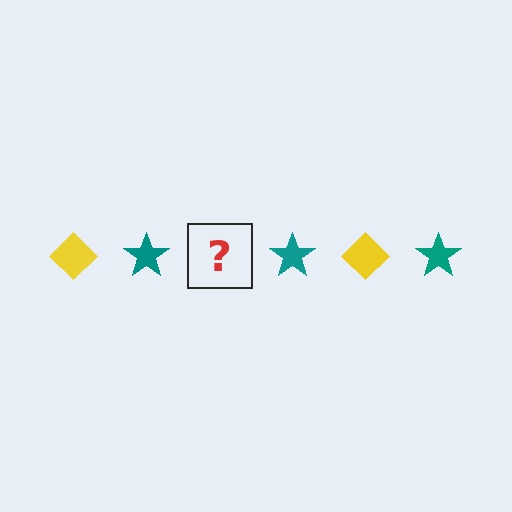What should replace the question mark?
The question mark should be replaced with a yellow diamond.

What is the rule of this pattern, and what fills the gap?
The rule is that the pattern alternates between yellow diamond and teal star. The gap should be filled with a yellow diamond.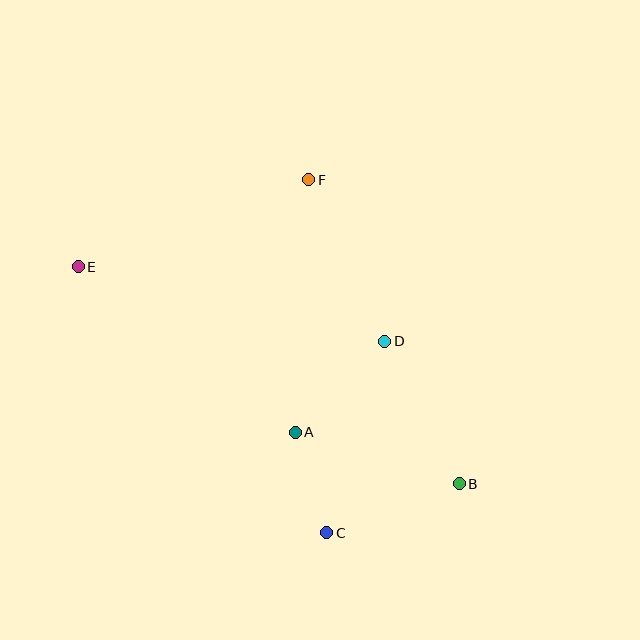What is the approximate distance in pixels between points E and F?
The distance between E and F is approximately 246 pixels.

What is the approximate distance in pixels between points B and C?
The distance between B and C is approximately 141 pixels.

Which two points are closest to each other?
Points A and C are closest to each other.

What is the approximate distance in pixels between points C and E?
The distance between C and E is approximately 364 pixels.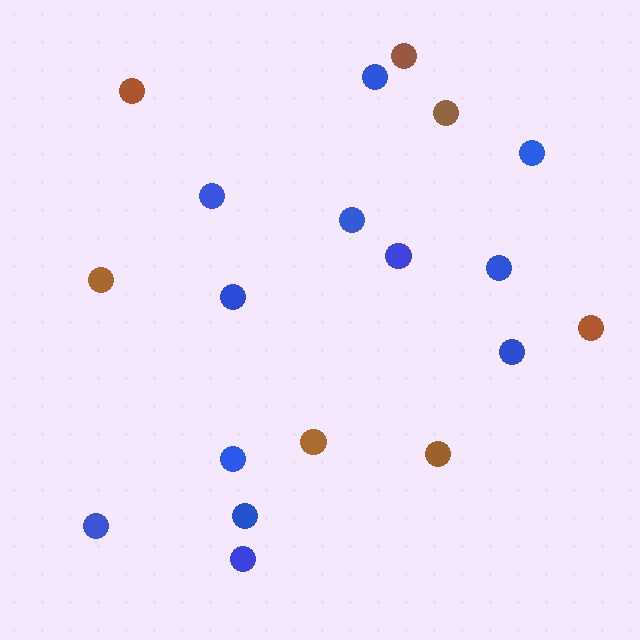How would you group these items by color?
There are 2 groups: one group of blue circles (12) and one group of brown circles (7).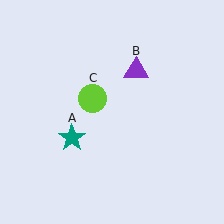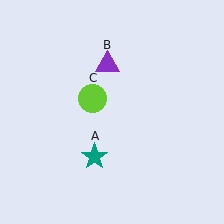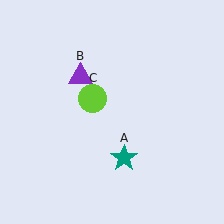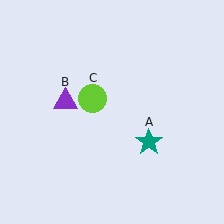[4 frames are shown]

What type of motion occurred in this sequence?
The teal star (object A), purple triangle (object B) rotated counterclockwise around the center of the scene.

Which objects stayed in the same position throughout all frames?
Lime circle (object C) remained stationary.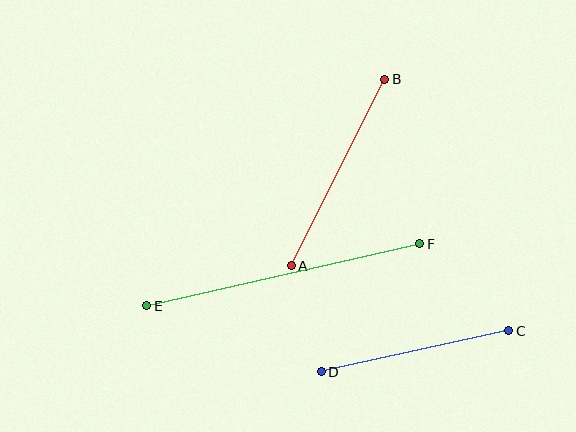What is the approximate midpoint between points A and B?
The midpoint is at approximately (338, 173) pixels.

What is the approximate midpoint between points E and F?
The midpoint is at approximately (283, 275) pixels.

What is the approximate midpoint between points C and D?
The midpoint is at approximately (415, 351) pixels.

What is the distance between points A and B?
The distance is approximately 209 pixels.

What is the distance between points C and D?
The distance is approximately 192 pixels.